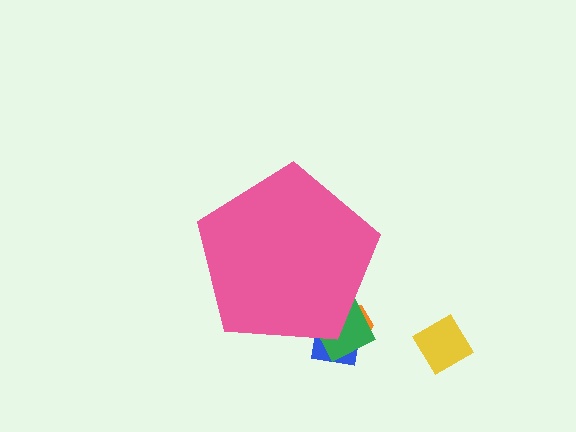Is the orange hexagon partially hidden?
Yes, the orange hexagon is partially hidden behind the pink pentagon.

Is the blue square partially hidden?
Yes, the blue square is partially hidden behind the pink pentagon.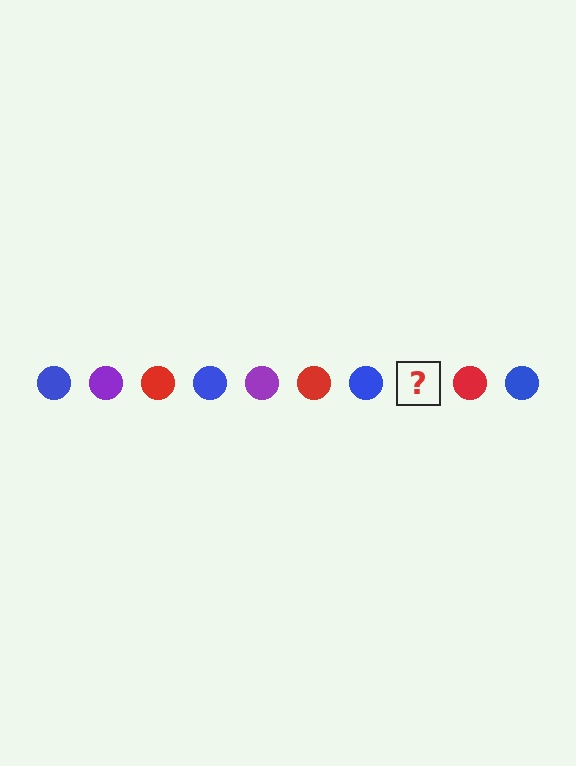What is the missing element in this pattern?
The missing element is a purple circle.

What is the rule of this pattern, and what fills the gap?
The rule is that the pattern cycles through blue, purple, red circles. The gap should be filled with a purple circle.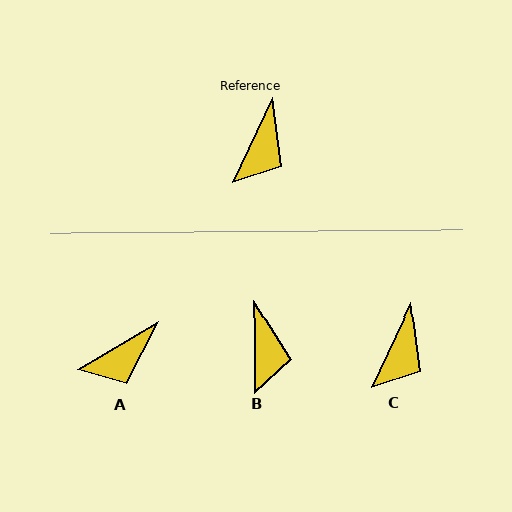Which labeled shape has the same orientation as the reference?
C.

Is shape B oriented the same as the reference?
No, it is off by about 25 degrees.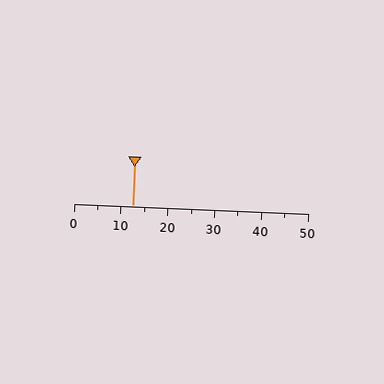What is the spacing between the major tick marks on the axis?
The major ticks are spaced 10 apart.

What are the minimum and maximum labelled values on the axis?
The axis runs from 0 to 50.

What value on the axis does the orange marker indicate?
The marker indicates approximately 12.5.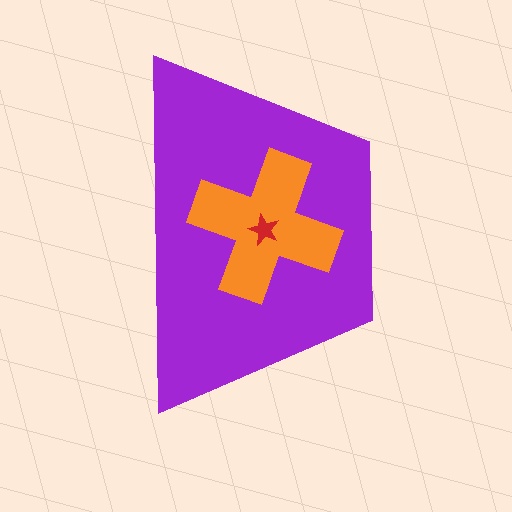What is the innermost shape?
The red star.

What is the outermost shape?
The purple trapezoid.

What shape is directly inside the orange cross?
The red star.